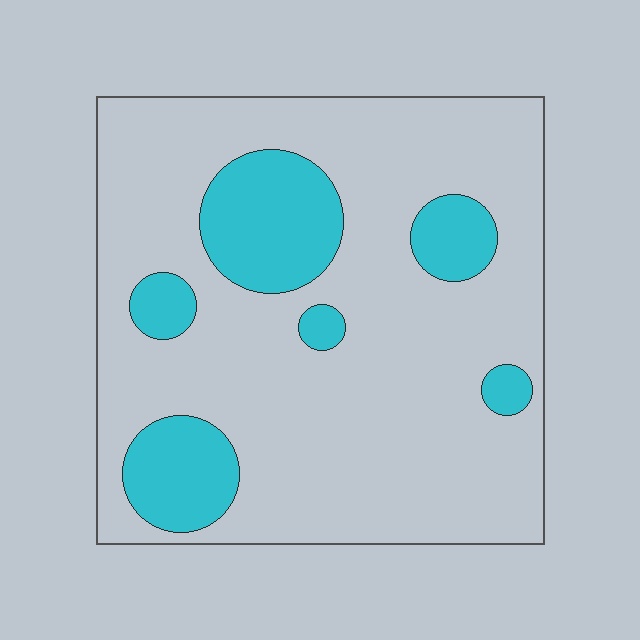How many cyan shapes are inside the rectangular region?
6.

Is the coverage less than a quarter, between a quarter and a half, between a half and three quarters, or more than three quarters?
Less than a quarter.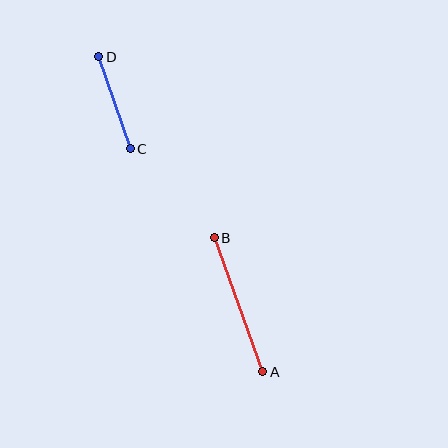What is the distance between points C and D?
The distance is approximately 97 pixels.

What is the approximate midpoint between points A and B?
The midpoint is at approximately (238, 305) pixels.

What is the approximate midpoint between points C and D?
The midpoint is at approximately (115, 103) pixels.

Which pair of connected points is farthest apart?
Points A and B are farthest apart.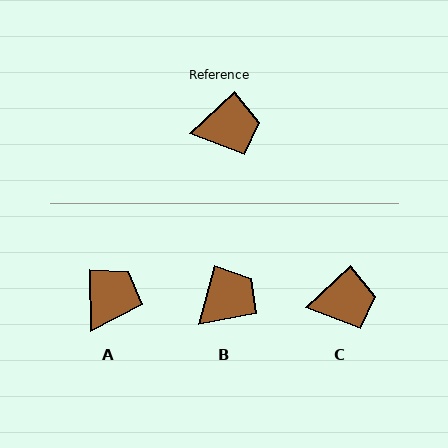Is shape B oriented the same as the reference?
No, it is off by about 32 degrees.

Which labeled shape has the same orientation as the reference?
C.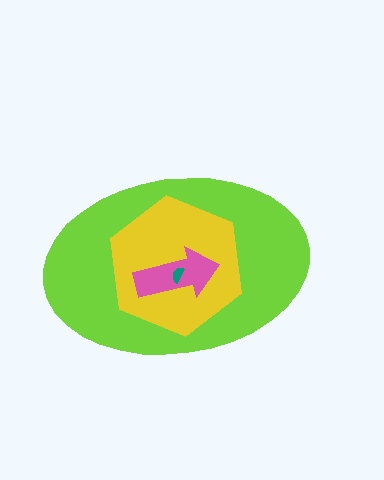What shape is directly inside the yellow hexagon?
The pink arrow.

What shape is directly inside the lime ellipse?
The yellow hexagon.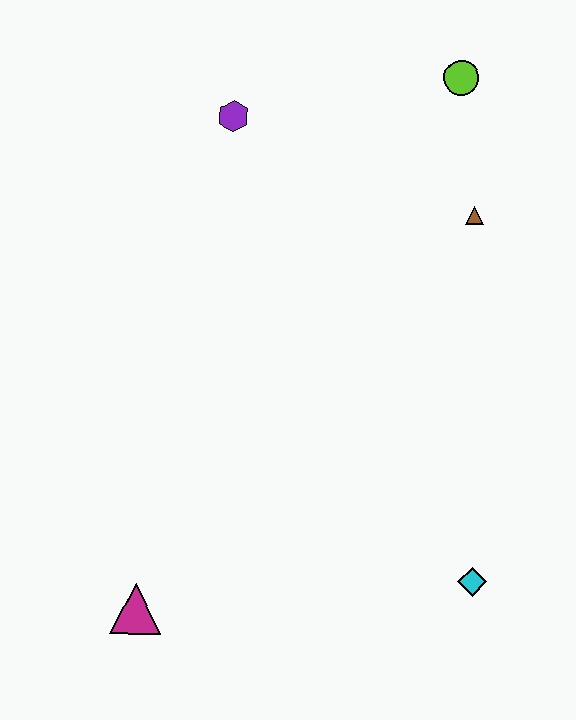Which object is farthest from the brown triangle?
The magenta triangle is farthest from the brown triangle.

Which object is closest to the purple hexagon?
The lime circle is closest to the purple hexagon.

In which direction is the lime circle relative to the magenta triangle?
The lime circle is above the magenta triangle.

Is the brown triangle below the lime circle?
Yes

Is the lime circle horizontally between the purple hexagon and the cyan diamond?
Yes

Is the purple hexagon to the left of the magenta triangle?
No